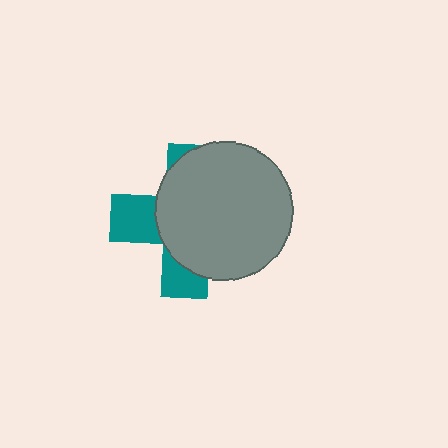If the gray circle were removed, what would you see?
You would see the complete teal cross.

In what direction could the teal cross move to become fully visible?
The teal cross could move left. That would shift it out from behind the gray circle entirely.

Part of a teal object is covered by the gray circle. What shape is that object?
It is a cross.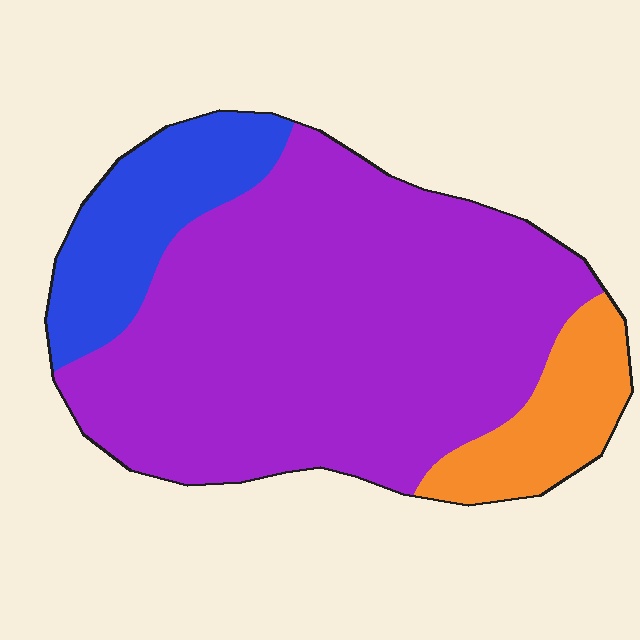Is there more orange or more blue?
Blue.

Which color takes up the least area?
Orange, at roughly 10%.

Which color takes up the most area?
Purple, at roughly 70%.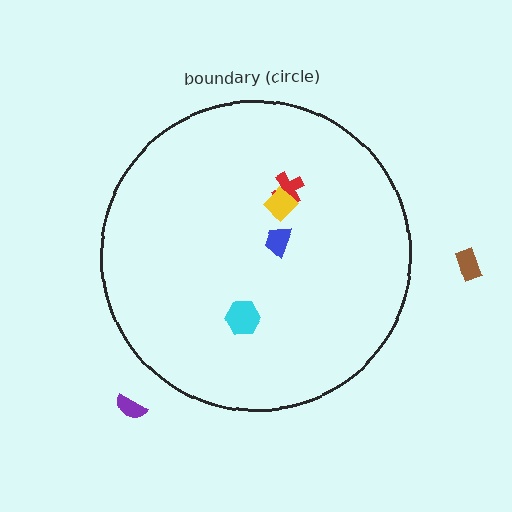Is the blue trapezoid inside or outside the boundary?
Inside.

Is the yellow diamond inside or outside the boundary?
Inside.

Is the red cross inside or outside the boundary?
Inside.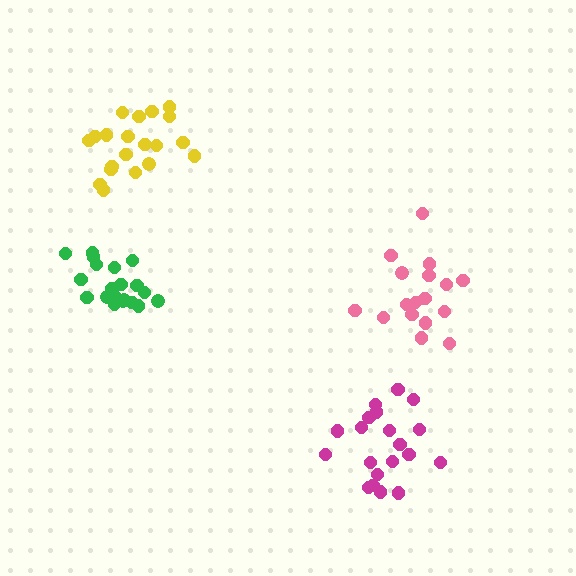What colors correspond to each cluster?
The clusters are colored: pink, yellow, green, magenta.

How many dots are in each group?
Group 1: 17 dots, Group 2: 20 dots, Group 3: 20 dots, Group 4: 20 dots (77 total).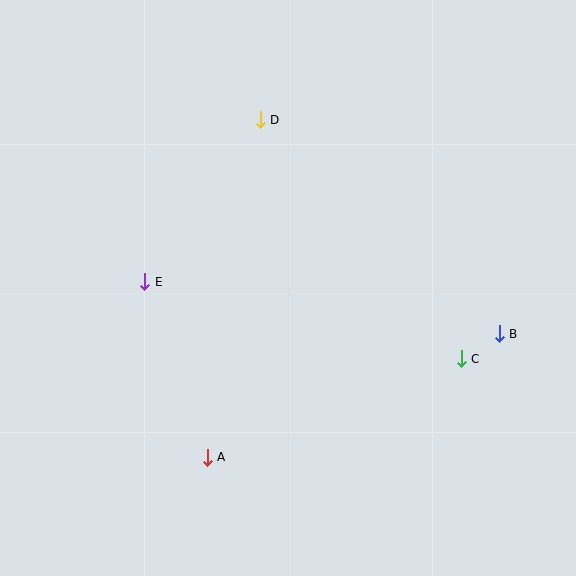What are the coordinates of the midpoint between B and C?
The midpoint between B and C is at (480, 346).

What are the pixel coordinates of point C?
Point C is at (461, 359).